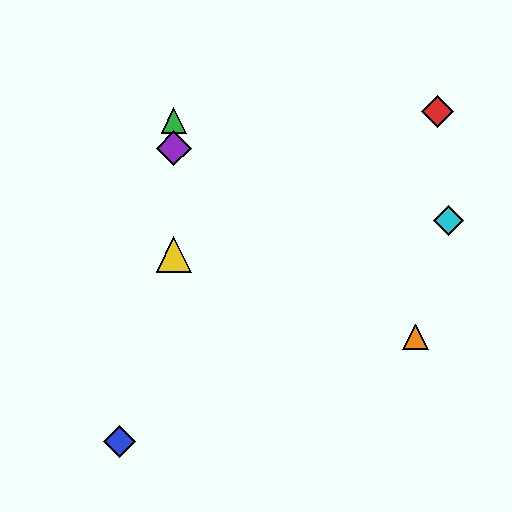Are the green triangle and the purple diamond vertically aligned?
Yes, both are at x≈174.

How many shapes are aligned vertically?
3 shapes (the green triangle, the yellow triangle, the purple diamond) are aligned vertically.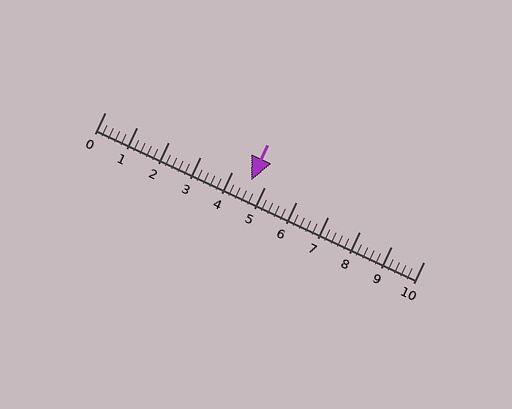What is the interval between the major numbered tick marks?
The major tick marks are spaced 1 units apart.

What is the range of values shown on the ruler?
The ruler shows values from 0 to 10.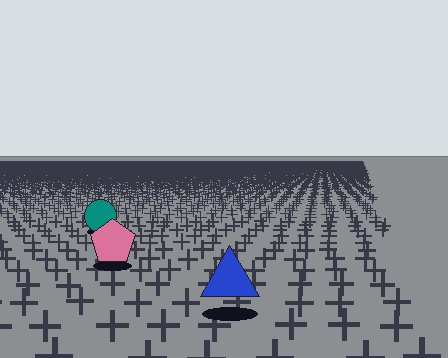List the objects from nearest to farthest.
From nearest to farthest: the blue triangle, the pink pentagon, the teal circle.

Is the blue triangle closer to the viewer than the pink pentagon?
Yes. The blue triangle is closer — you can tell from the texture gradient: the ground texture is coarser near it.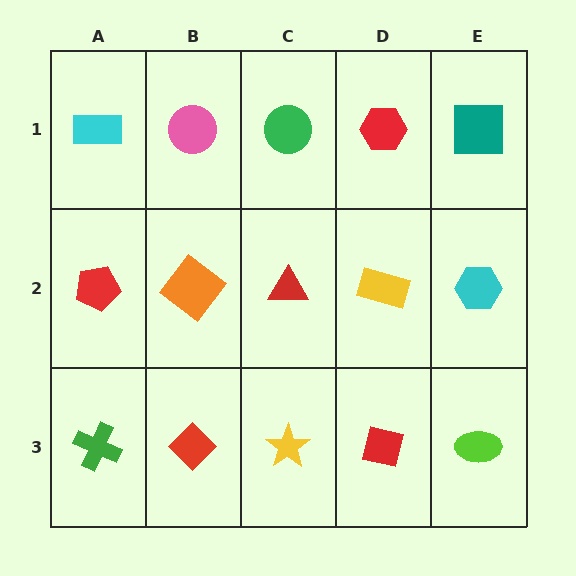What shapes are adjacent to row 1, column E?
A cyan hexagon (row 2, column E), a red hexagon (row 1, column D).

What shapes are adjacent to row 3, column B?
An orange diamond (row 2, column B), a green cross (row 3, column A), a yellow star (row 3, column C).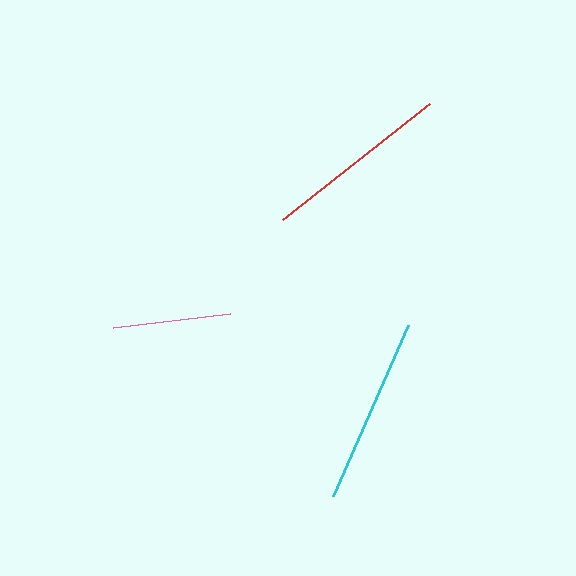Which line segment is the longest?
The cyan line is the longest at approximately 187 pixels.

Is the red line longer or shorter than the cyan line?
The cyan line is longer than the red line.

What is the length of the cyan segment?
The cyan segment is approximately 187 pixels long.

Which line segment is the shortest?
The pink line is the shortest at approximately 118 pixels.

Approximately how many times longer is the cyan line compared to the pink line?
The cyan line is approximately 1.6 times the length of the pink line.